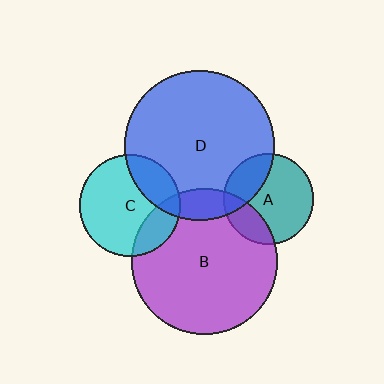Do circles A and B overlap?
Yes.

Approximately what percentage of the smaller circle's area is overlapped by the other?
Approximately 25%.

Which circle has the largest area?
Circle D (blue).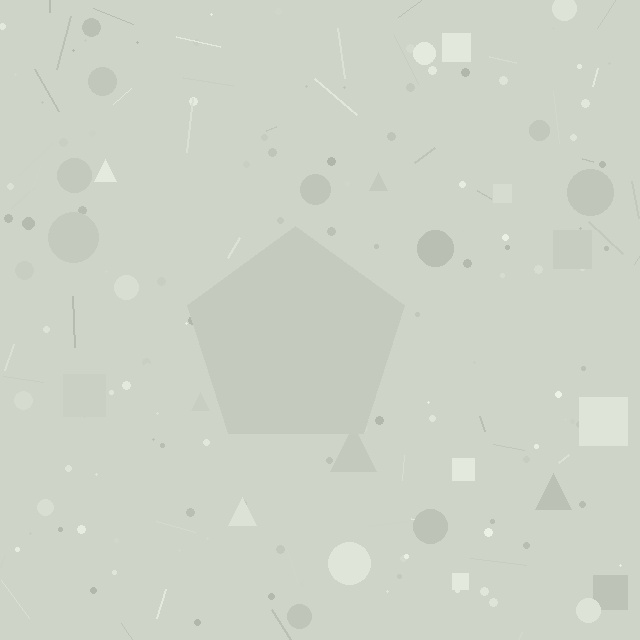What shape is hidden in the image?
A pentagon is hidden in the image.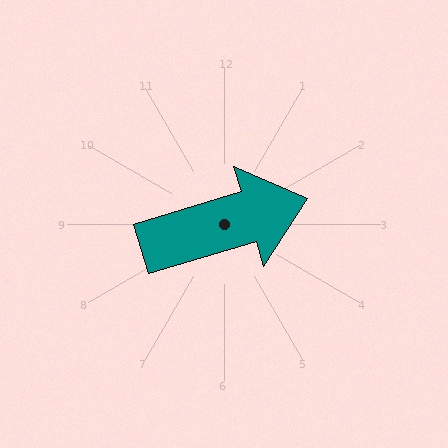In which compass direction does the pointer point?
East.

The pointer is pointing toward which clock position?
Roughly 2 o'clock.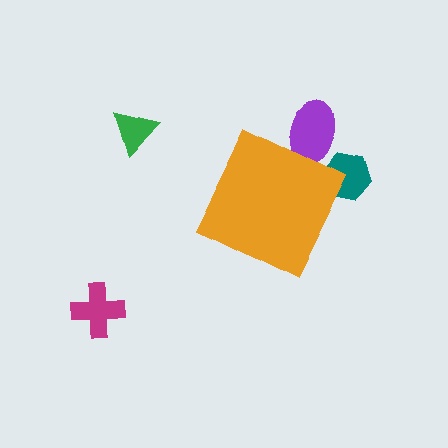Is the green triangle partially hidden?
No, the green triangle is fully visible.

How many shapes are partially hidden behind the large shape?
2 shapes are partially hidden.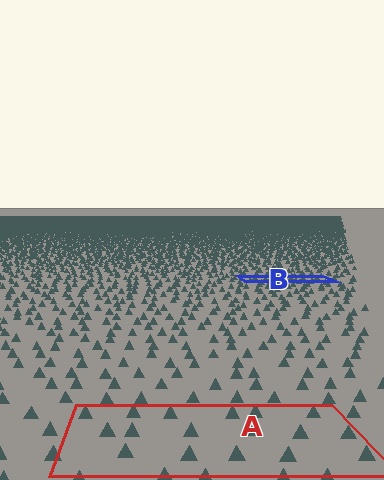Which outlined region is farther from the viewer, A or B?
Region B is farther from the viewer — the texture elements inside it appear smaller and more densely packed.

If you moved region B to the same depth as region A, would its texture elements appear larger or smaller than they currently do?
They would appear larger. At a closer depth, the same texture elements are projected at a bigger on-screen size.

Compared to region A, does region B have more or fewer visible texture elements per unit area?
Region B has more texture elements per unit area — they are packed more densely because it is farther away.